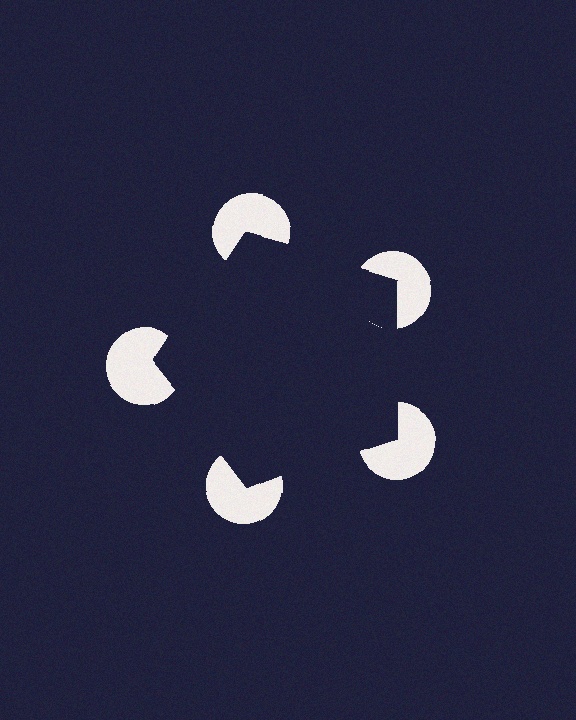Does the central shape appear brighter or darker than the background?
It typically appears slightly darker than the background, even though no actual brightness change is drawn.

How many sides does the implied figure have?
5 sides.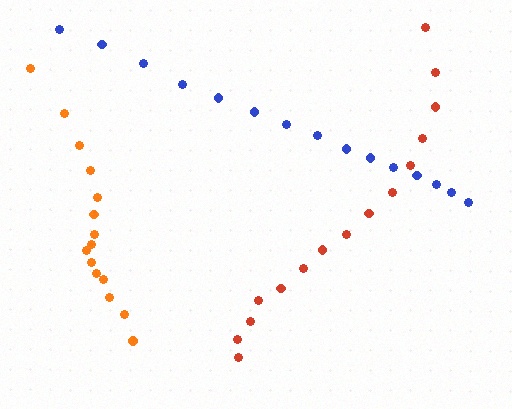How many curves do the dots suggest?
There are 3 distinct paths.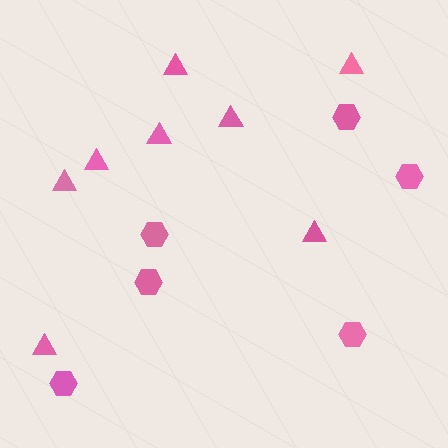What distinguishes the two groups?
There are 2 groups: one group of triangles (8) and one group of hexagons (6).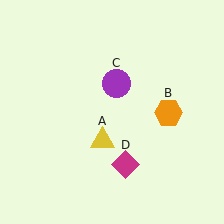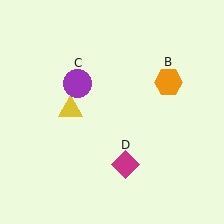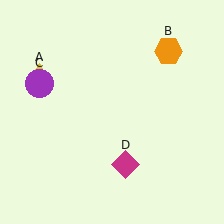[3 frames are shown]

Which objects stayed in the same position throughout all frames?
Magenta diamond (object D) remained stationary.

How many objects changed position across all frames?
3 objects changed position: yellow triangle (object A), orange hexagon (object B), purple circle (object C).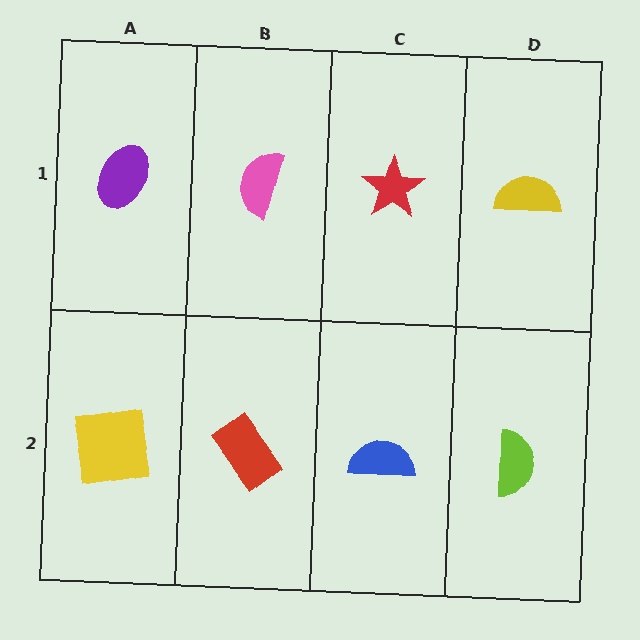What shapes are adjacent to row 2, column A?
A purple ellipse (row 1, column A), a red rectangle (row 2, column B).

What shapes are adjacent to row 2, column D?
A yellow semicircle (row 1, column D), a blue semicircle (row 2, column C).